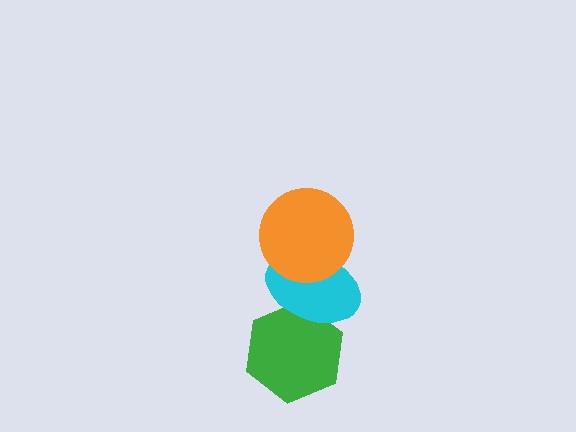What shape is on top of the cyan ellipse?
The orange circle is on top of the cyan ellipse.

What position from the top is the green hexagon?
The green hexagon is 3rd from the top.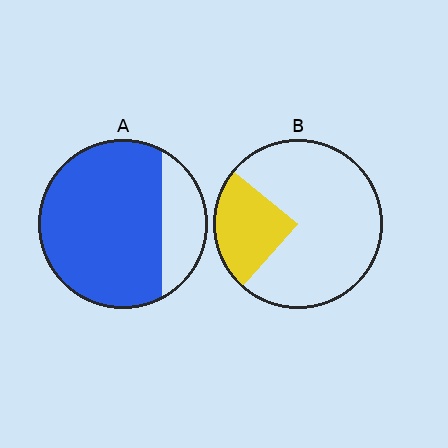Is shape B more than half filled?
No.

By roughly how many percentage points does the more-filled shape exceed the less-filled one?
By roughly 55 percentage points (A over B).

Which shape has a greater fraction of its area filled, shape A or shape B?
Shape A.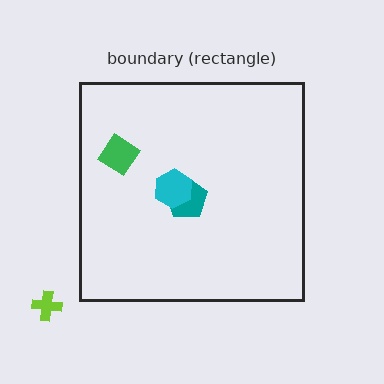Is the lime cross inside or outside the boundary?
Outside.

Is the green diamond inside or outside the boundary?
Inside.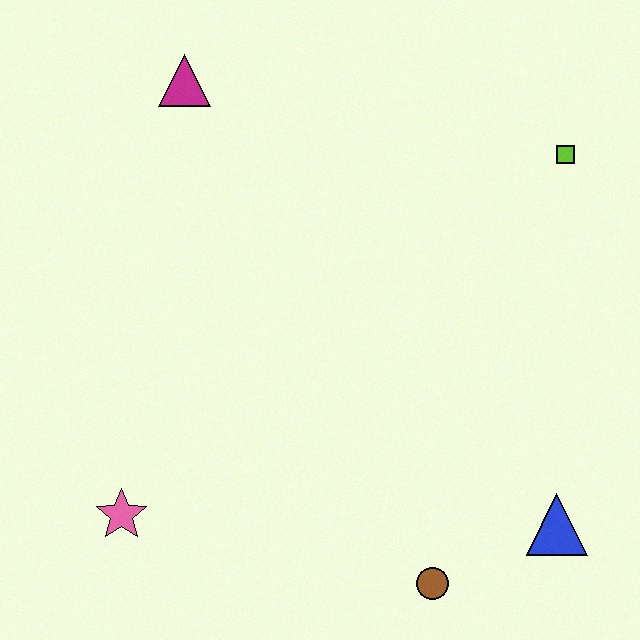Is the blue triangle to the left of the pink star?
No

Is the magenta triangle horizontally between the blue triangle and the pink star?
Yes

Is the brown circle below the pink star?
Yes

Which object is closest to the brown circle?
The blue triangle is closest to the brown circle.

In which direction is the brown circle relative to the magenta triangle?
The brown circle is below the magenta triangle.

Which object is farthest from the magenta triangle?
The blue triangle is farthest from the magenta triangle.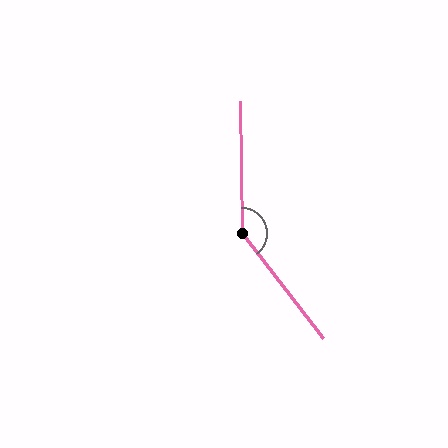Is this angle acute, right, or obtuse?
It is obtuse.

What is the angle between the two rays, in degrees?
Approximately 143 degrees.